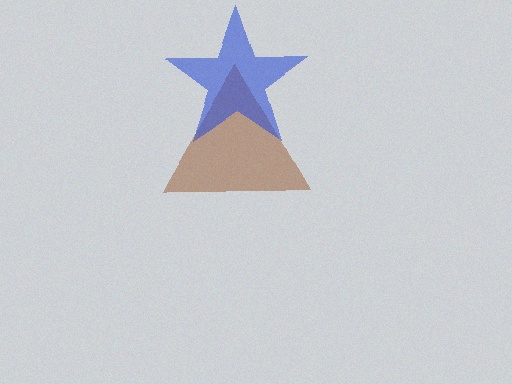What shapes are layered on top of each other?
The layered shapes are: a brown triangle, a blue star.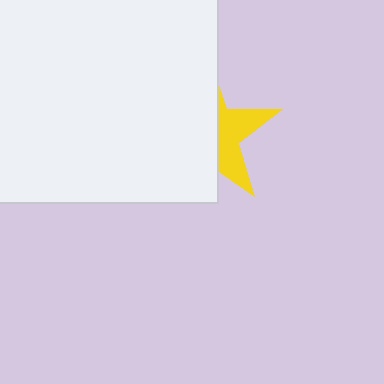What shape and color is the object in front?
The object in front is a white square.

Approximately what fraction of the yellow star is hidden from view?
Roughly 65% of the yellow star is hidden behind the white square.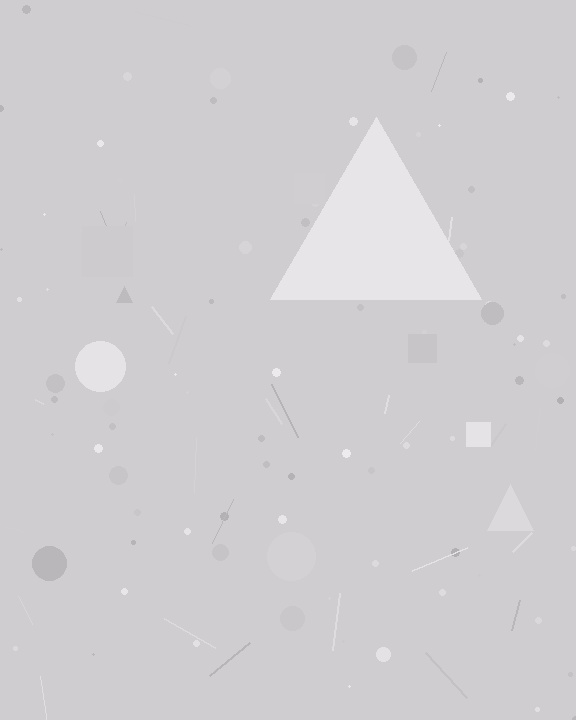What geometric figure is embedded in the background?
A triangle is embedded in the background.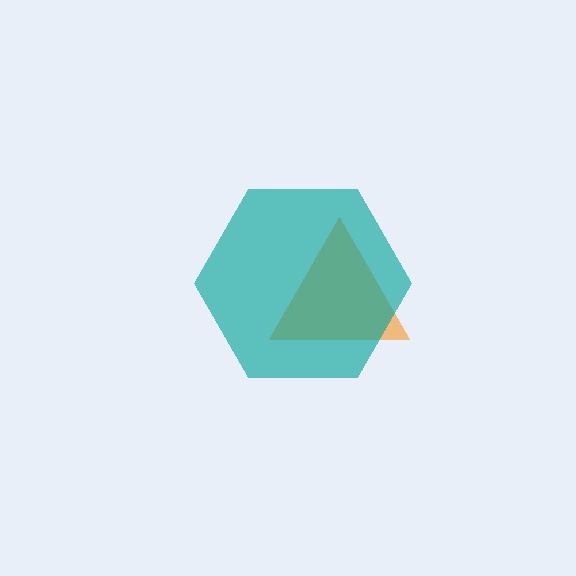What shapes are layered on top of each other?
The layered shapes are: an orange triangle, a teal hexagon.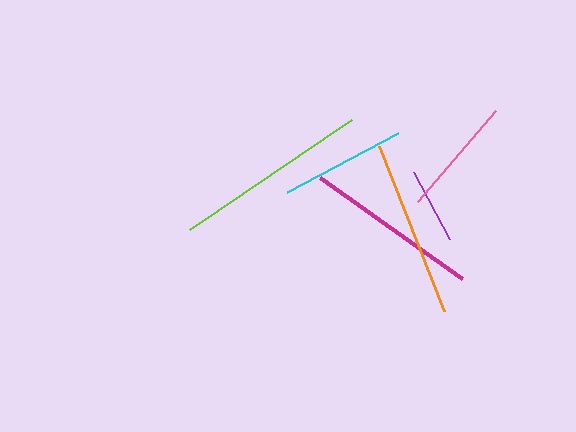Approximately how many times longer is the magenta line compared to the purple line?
The magenta line is approximately 2.3 times the length of the purple line.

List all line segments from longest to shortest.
From longest to shortest: lime, orange, magenta, cyan, pink, purple.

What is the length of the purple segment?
The purple segment is approximately 76 pixels long.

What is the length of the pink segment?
The pink segment is approximately 120 pixels long.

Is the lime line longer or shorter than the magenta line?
The lime line is longer than the magenta line.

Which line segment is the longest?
The lime line is the longest at approximately 196 pixels.